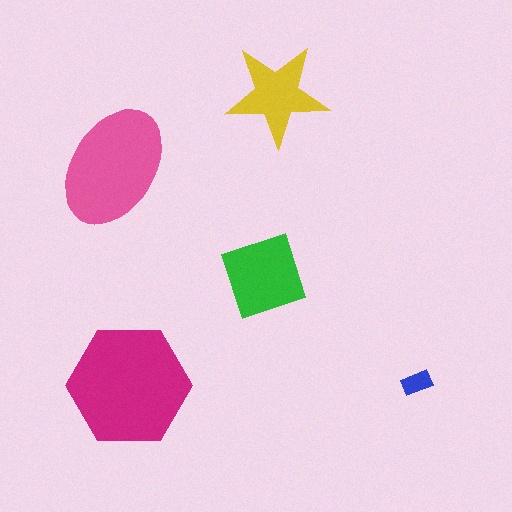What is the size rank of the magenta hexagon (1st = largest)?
1st.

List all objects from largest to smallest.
The magenta hexagon, the pink ellipse, the green diamond, the yellow star, the blue rectangle.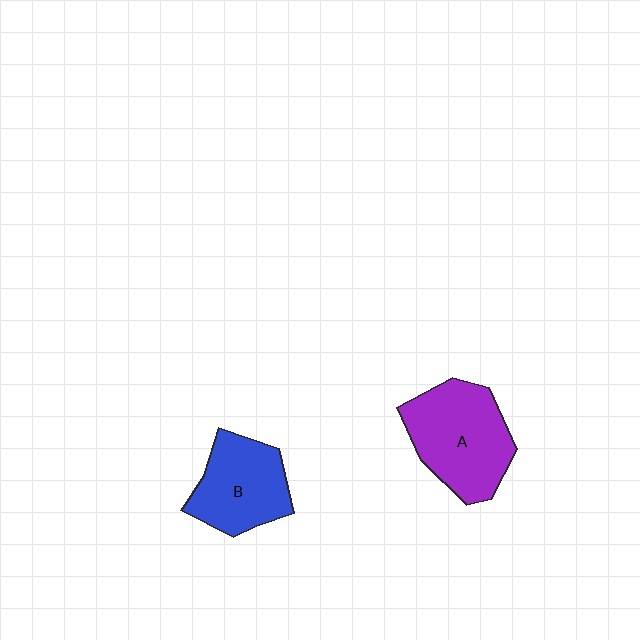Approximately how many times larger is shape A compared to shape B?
Approximately 1.3 times.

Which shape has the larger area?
Shape A (purple).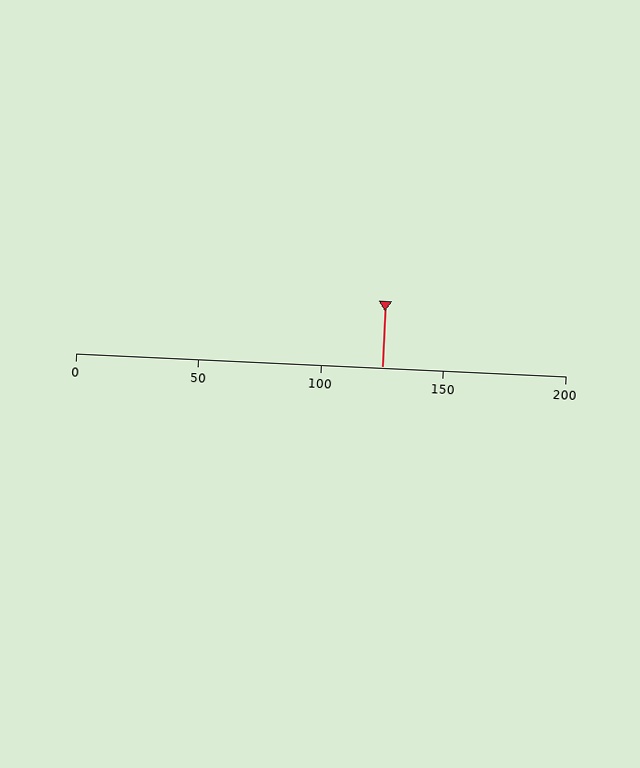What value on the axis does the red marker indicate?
The marker indicates approximately 125.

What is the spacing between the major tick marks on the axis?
The major ticks are spaced 50 apart.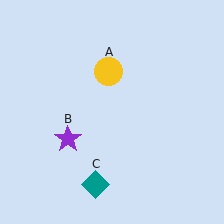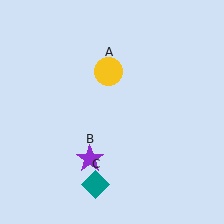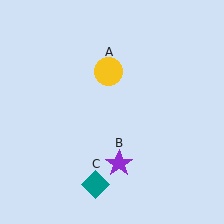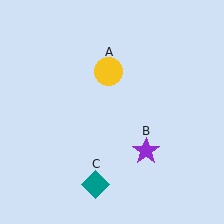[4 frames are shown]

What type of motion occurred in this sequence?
The purple star (object B) rotated counterclockwise around the center of the scene.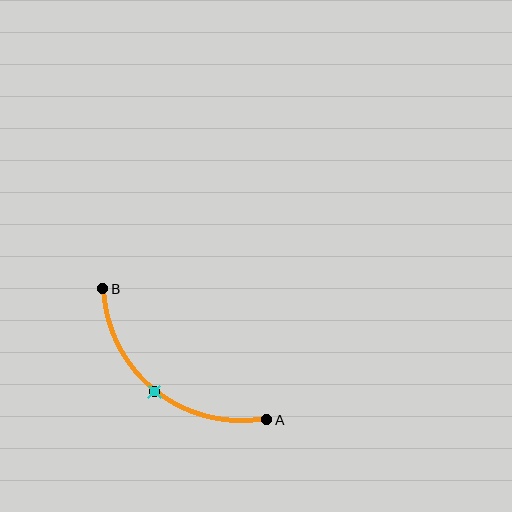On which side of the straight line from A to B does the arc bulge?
The arc bulges below and to the left of the straight line connecting A and B.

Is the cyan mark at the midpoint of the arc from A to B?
Yes. The cyan mark lies on the arc at equal arc-length from both A and B — it is the arc midpoint.